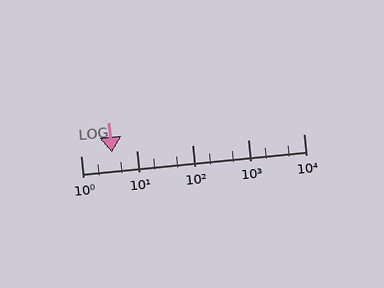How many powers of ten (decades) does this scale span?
The scale spans 4 decades, from 1 to 10000.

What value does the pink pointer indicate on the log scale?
The pointer indicates approximately 3.7.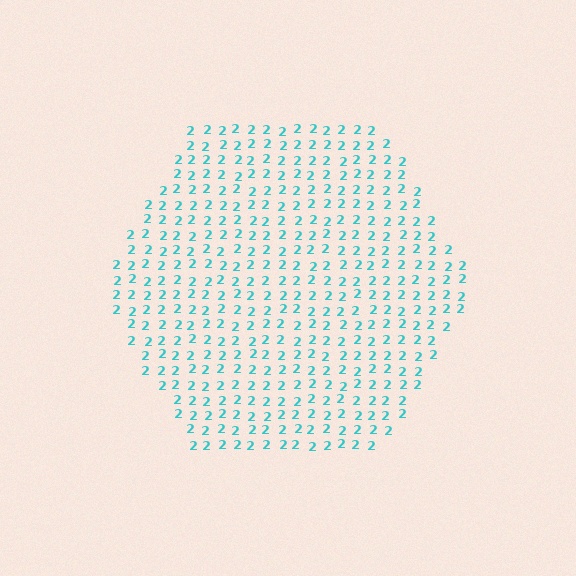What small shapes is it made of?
It is made of small digit 2's.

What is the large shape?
The large shape is a hexagon.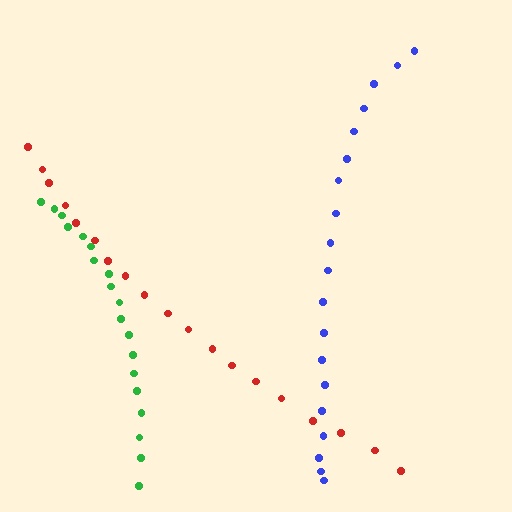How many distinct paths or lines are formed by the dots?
There are 3 distinct paths.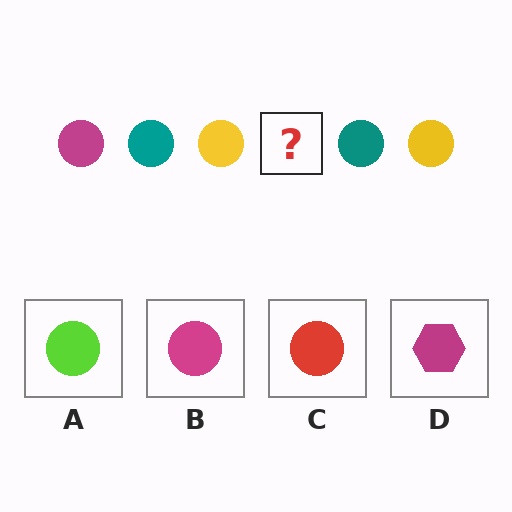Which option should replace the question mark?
Option B.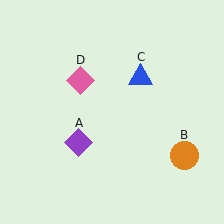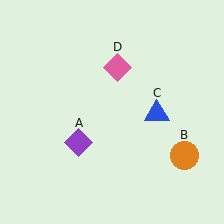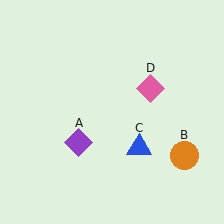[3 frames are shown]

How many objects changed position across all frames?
2 objects changed position: blue triangle (object C), pink diamond (object D).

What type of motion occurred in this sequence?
The blue triangle (object C), pink diamond (object D) rotated clockwise around the center of the scene.